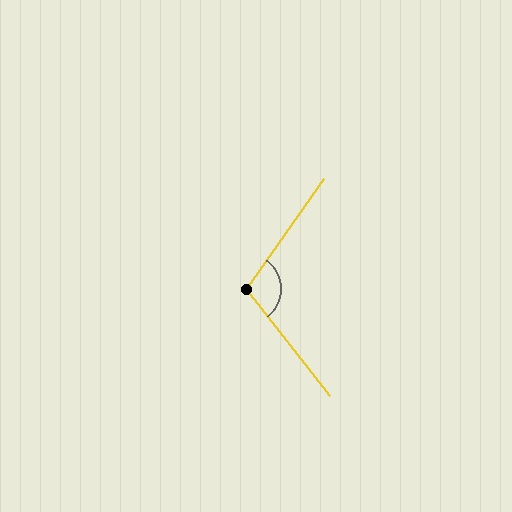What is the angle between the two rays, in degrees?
Approximately 107 degrees.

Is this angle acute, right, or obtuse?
It is obtuse.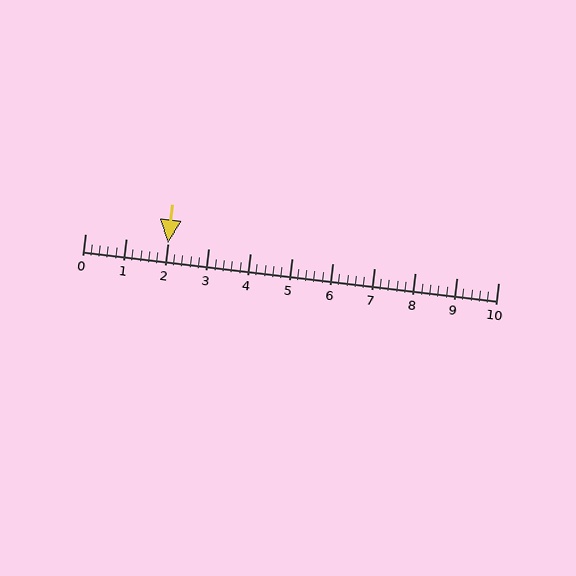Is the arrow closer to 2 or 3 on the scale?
The arrow is closer to 2.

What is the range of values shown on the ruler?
The ruler shows values from 0 to 10.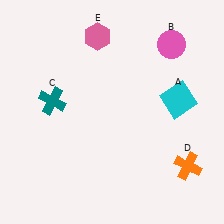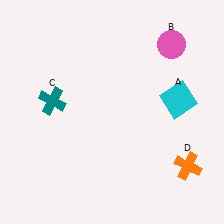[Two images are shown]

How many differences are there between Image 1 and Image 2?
There is 1 difference between the two images.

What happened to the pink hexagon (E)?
The pink hexagon (E) was removed in Image 2. It was in the top-left area of Image 1.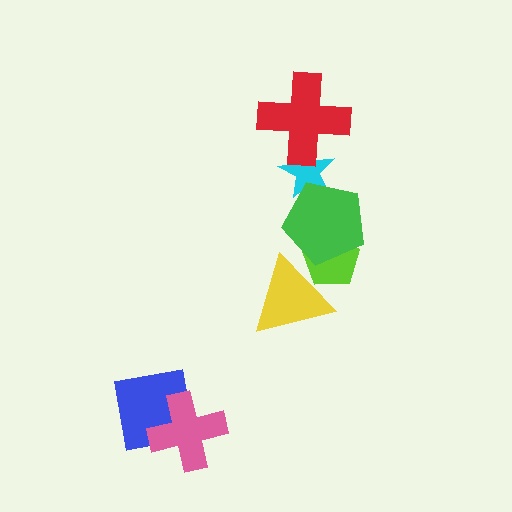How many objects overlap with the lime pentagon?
2 objects overlap with the lime pentagon.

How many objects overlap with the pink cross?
1 object overlaps with the pink cross.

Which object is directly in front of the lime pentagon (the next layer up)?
The green pentagon is directly in front of the lime pentagon.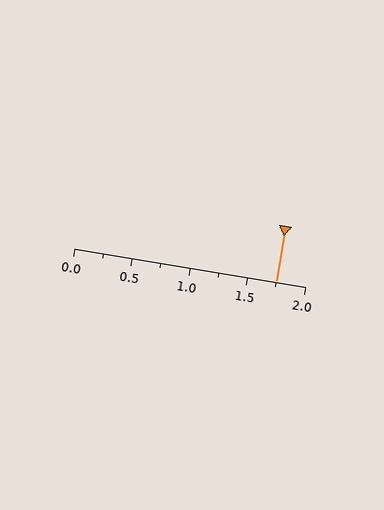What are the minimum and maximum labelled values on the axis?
The axis runs from 0.0 to 2.0.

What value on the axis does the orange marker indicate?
The marker indicates approximately 1.75.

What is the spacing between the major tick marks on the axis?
The major ticks are spaced 0.5 apart.